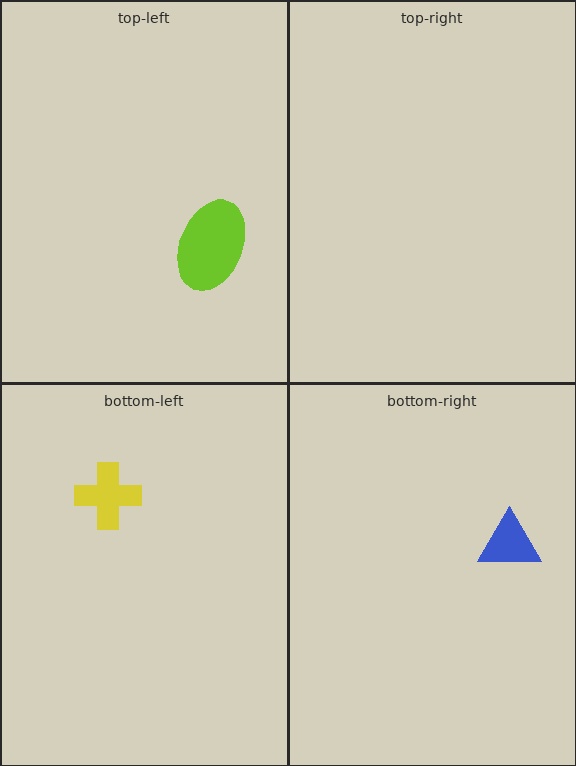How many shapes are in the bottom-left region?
1.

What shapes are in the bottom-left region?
The yellow cross.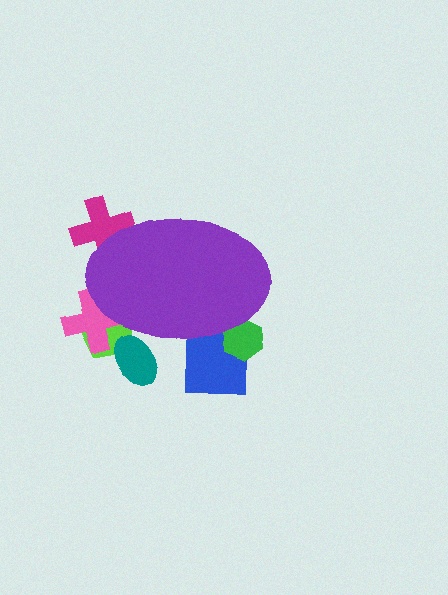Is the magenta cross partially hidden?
Yes, the magenta cross is partially hidden behind the purple ellipse.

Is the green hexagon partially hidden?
Yes, the green hexagon is partially hidden behind the purple ellipse.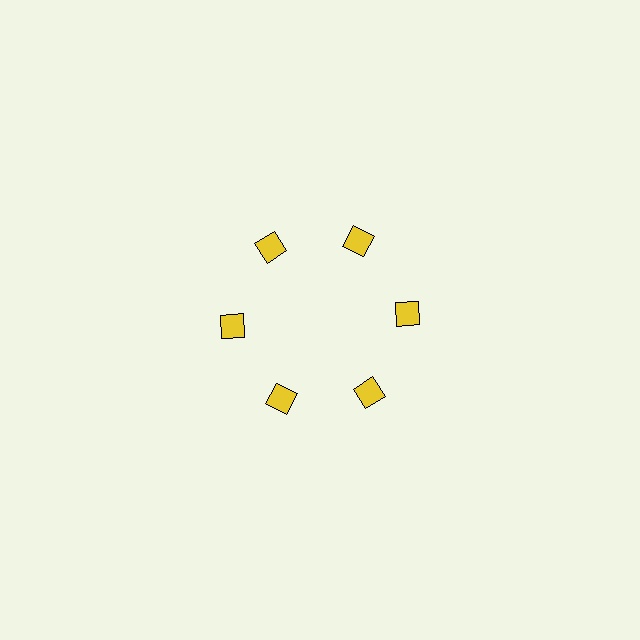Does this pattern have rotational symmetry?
Yes, this pattern has 6-fold rotational symmetry. It looks the same after rotating 60 degrees around the center.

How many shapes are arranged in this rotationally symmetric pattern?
There are 6 shapes, arranged in 6 groups of 1.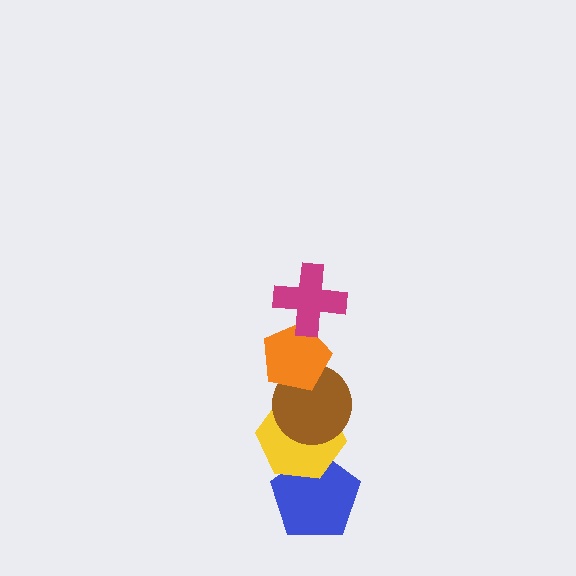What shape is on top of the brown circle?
The orange pentagon is on top of the brown circle.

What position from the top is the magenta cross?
The magenta cross is 1st from the top.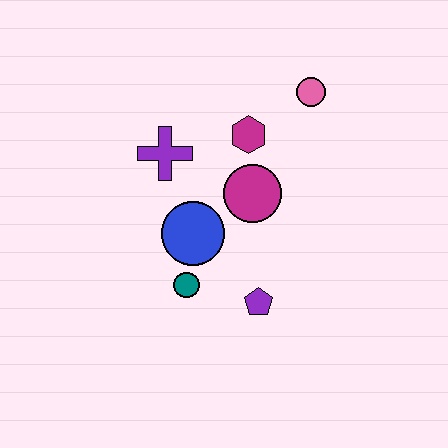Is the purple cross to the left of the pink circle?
Yes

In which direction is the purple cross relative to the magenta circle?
The purple cross is to the left of the magenta circle.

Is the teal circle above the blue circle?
No